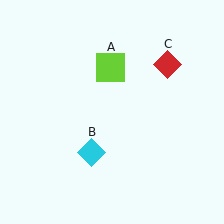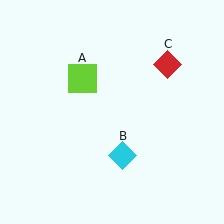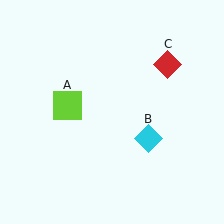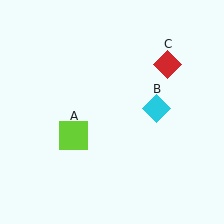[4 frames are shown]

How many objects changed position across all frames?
2 objects changed position: lime square (object A), cyan diamond (object B).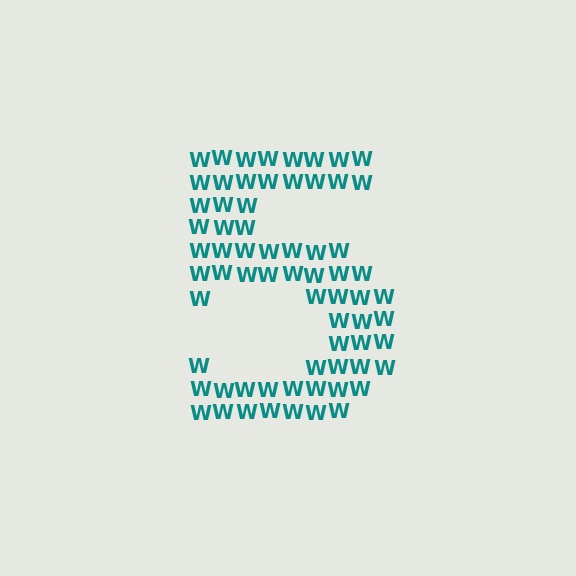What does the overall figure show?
The overall figure shows the digit 5.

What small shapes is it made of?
It is made of small letter W's.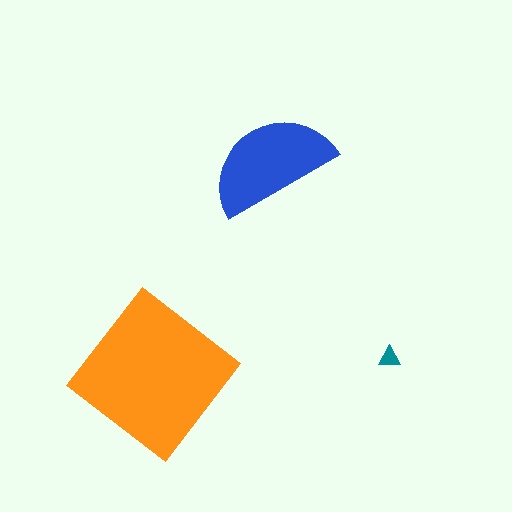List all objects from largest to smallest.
The orange diamond, the blue semicircle, the teal triangle.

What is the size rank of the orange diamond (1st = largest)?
1st.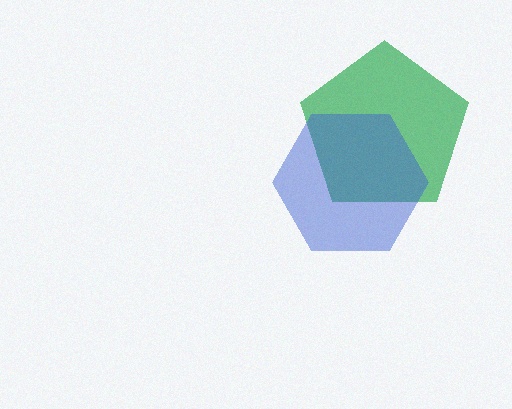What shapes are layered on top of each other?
The layered shapes are: a green pentagon, a blue hexagon.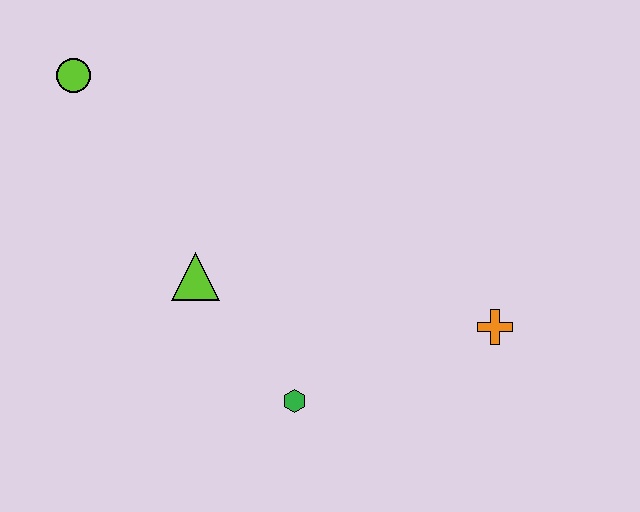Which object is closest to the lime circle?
The lime triangle is closest to the lime circle.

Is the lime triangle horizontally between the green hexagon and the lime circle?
Yes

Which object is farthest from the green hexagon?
The lime circle is farthest from the green hexagon.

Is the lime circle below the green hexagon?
No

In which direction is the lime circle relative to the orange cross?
The lime circle is to the left of the orange cross.